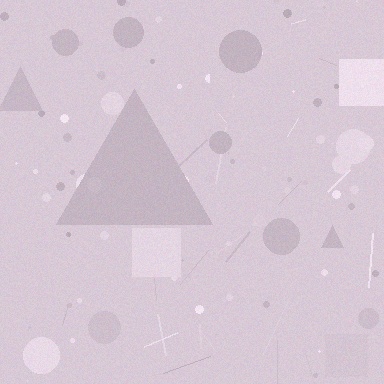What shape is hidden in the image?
A triangle is hidden in the image.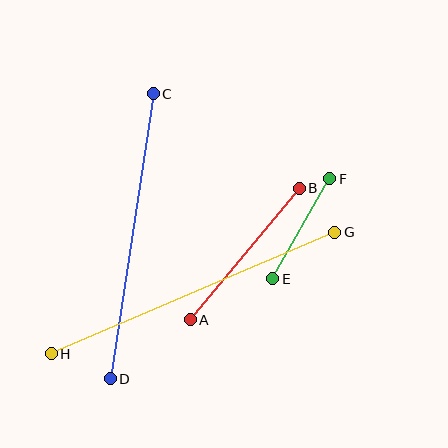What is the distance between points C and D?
The distance is approximately 288 pixels.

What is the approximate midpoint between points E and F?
The midpoint is at approximately (301, 229) pixels.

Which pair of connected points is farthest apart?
Points G and H are farthest apart.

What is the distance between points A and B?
The distance is approximately 170 pixels.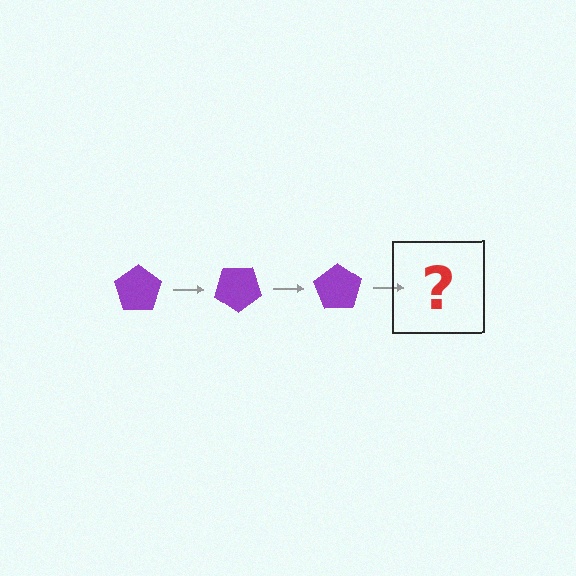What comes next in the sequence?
The next element should be a purple pentagon rotated 105 degrees.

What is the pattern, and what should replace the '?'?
The pattern is that the pentagon rotates 35 degrees each step. The '?' should be a purple pentagon rotated 105 degrees.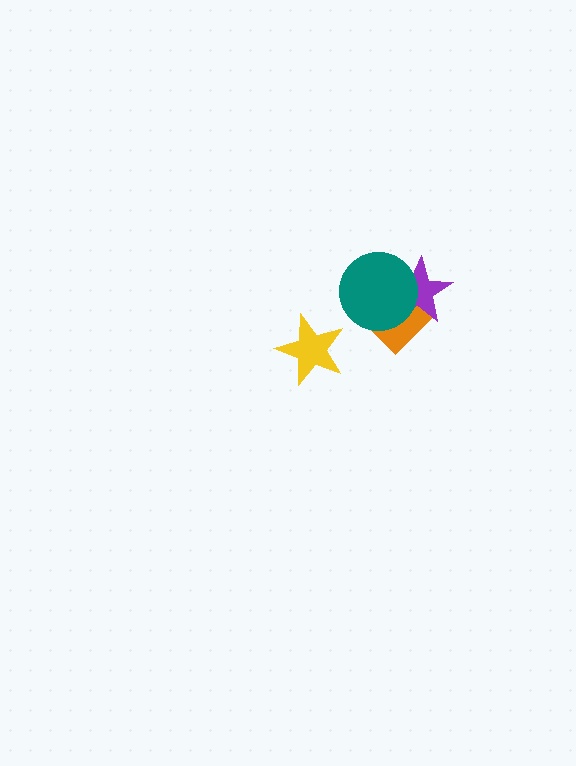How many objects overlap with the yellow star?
0 objects overlap with the yellow star.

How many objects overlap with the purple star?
2 objects overlap with the purple star.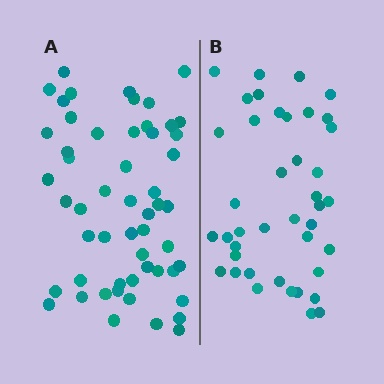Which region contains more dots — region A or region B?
Region A (the left region) has more dots.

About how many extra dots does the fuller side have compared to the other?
Region A has approximately 15 more dots than region B.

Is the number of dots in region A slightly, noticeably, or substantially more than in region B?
Region A has noticeably more, but not dramatically so. The ratio is roughly 1.3 to 1.